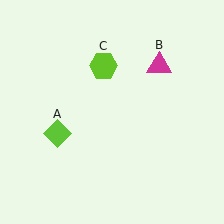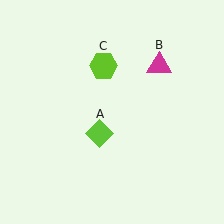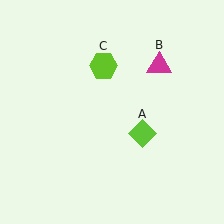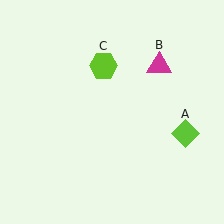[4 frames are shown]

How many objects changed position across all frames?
1 object changed position: lime diamond (object A).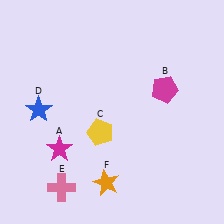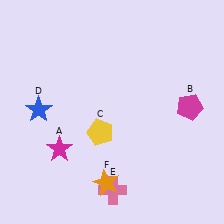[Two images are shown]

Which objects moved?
The objects that moved are: the magenta pentagon (B), the pink cross (E).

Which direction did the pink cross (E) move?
The pink cross (E) moved right.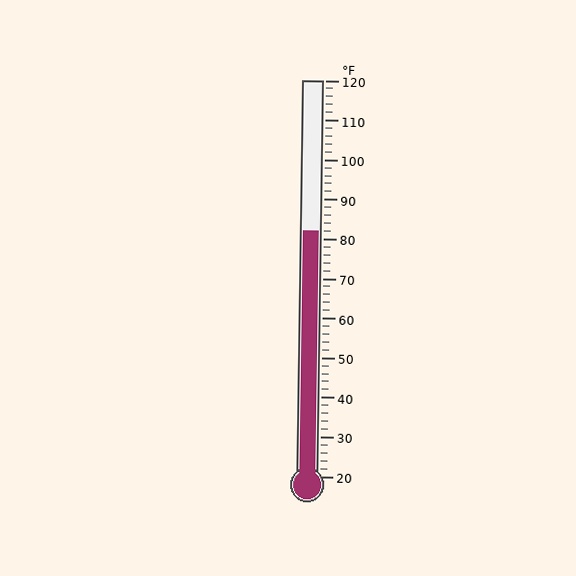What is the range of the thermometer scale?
The thermometer scale ranges from 20°F to 120°F.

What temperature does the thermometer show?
The thermometer shows approximately 82°F.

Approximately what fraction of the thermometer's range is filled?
The thermometer is filled to approximately 60% of its range.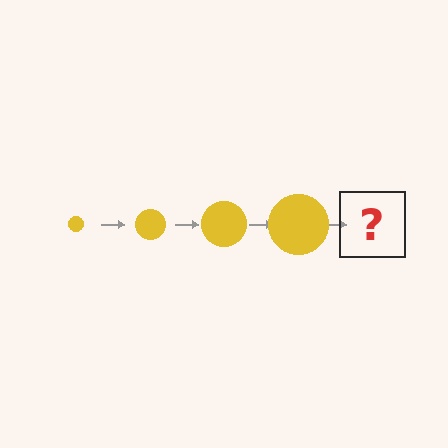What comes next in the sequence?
The next element should be a yellow circle, larger than the previous one.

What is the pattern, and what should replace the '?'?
The pattern is that the circle gets progressively larger each step. The '?' should be a yellow circle, larger than the previous one.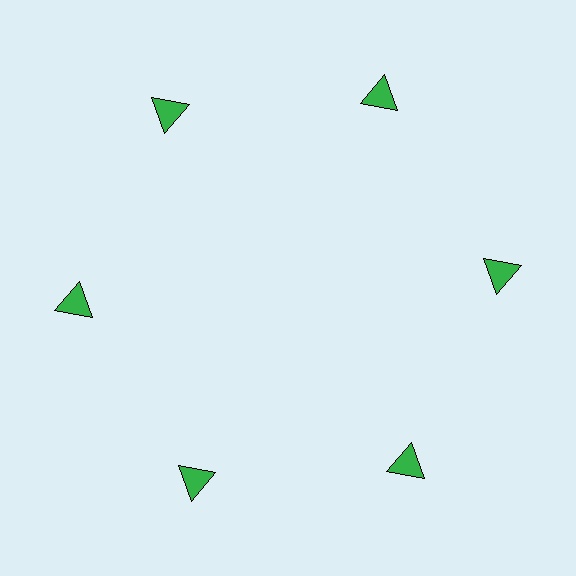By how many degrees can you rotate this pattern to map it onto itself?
The pattern maps onto itself every 60 degrees of rotation.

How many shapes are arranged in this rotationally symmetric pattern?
There are 6 shapes, arranged in 6 groups of 1.